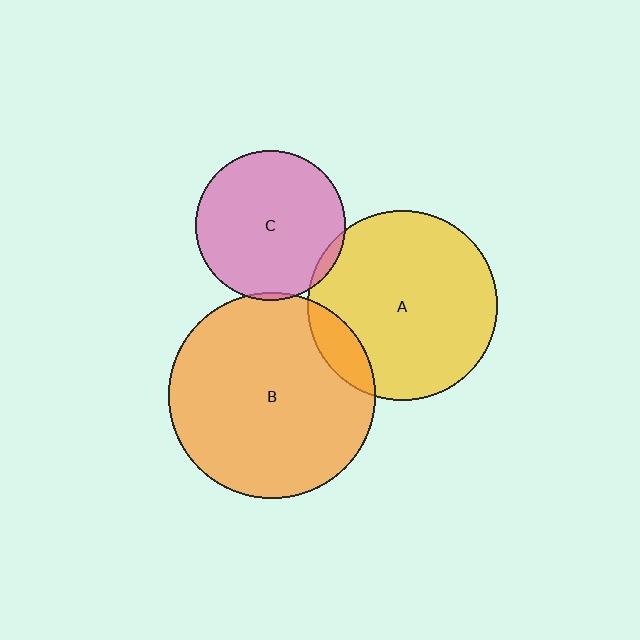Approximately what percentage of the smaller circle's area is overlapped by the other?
Approximately 10%.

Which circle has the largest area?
Circle B (orange).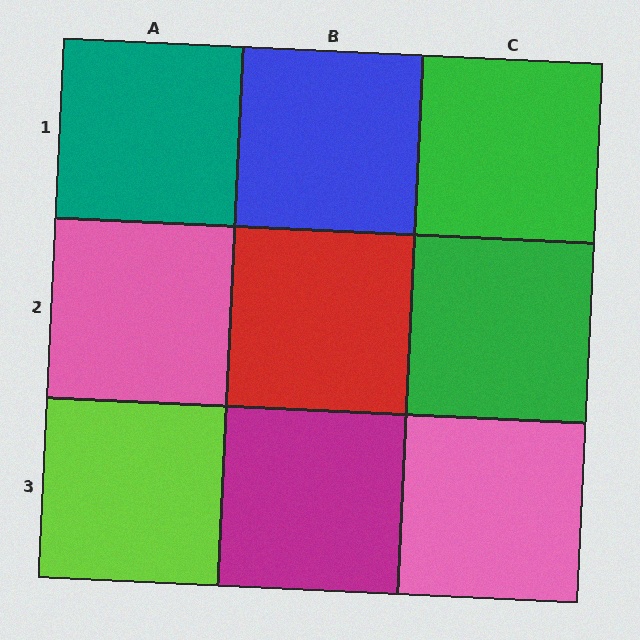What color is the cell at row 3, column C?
Pink.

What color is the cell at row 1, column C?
Green.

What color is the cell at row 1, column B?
Blue.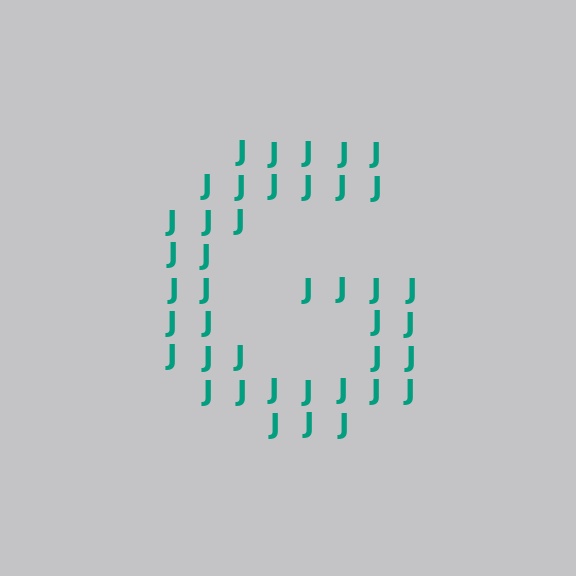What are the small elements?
The small elements are letter J's.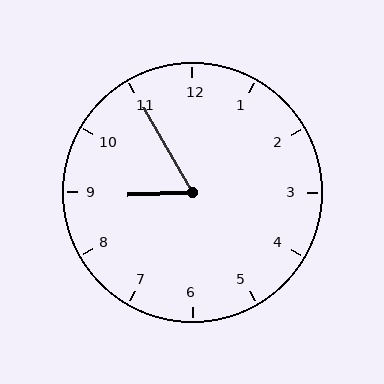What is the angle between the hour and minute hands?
Approximately 62 degrees.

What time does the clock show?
8:55.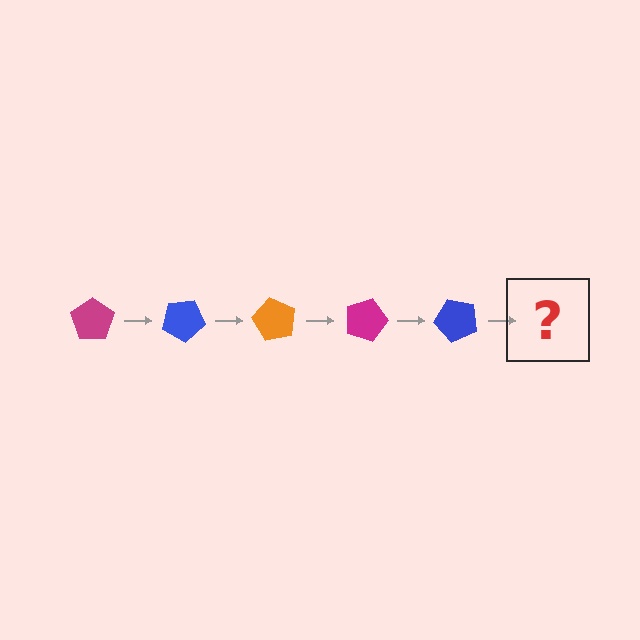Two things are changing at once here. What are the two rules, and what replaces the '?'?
The two rules are that it rotates 30 degrees each step and the color cycles through magenta, blue, and orange. The '?' should be an orange pentagon, rotated 150 degrees from the start.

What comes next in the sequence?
The next element should be an orange pentagon, rotated 150 degrees from the start.